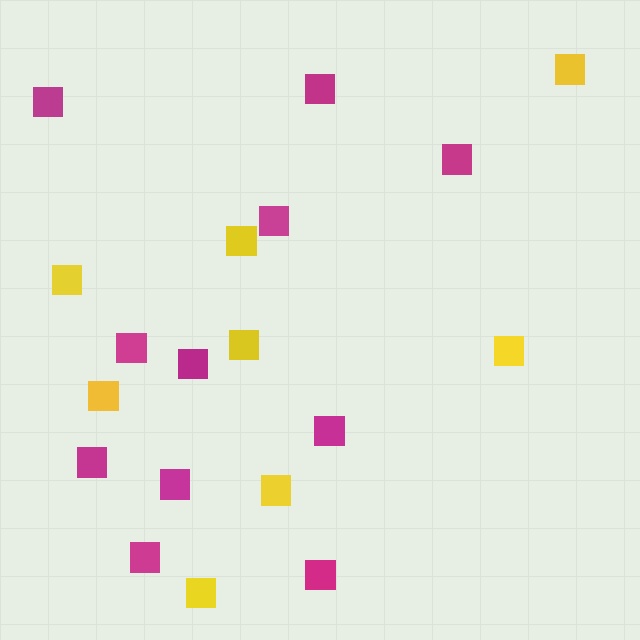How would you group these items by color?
There are 2 groups: one group of magenta squares (11) and one group of yellow squares (8).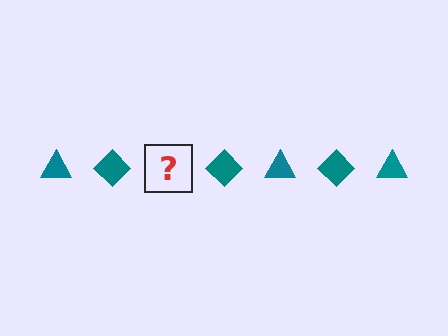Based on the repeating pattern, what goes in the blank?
The blank should be a teal triangle.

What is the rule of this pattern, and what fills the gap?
The rule is that the pattern cycles through triangle, diamond shapes in teal. The gap should be filled with a teal triangle.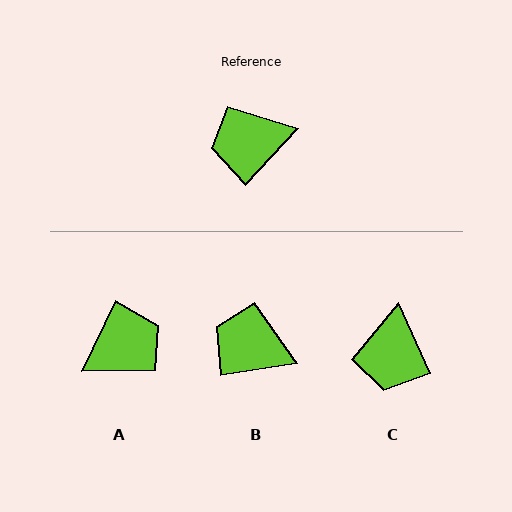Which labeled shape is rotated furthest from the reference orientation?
A, about 163 degrees away.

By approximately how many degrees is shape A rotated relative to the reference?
Approximately 163 degrees clockwise.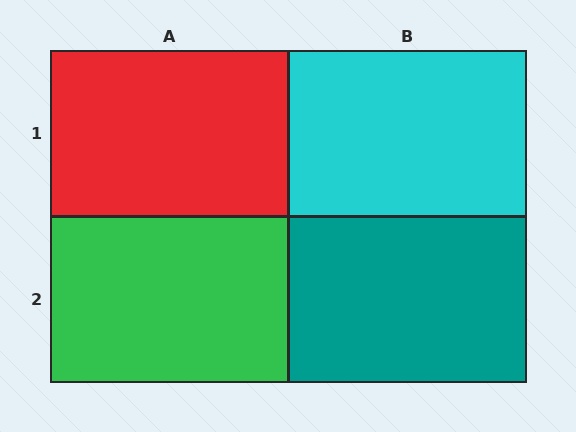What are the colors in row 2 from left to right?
Green, teal.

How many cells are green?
1 cell is green.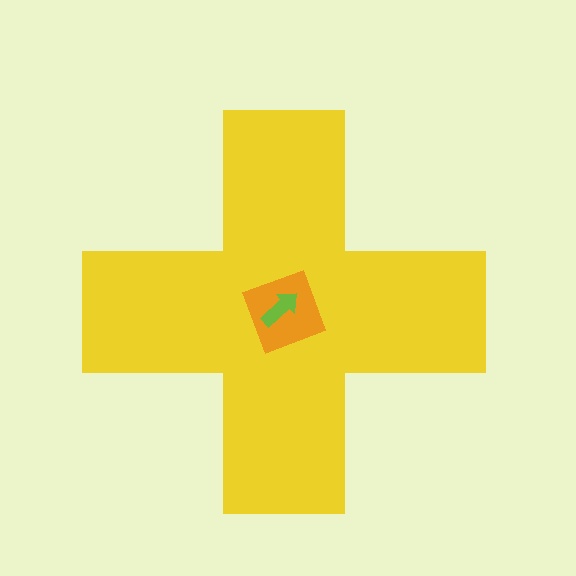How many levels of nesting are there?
3.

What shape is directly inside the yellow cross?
The orange square.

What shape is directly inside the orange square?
The lime arrow.